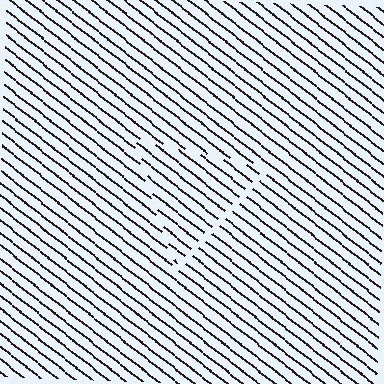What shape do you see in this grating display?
An illusory triangle. The interior of the shape contains the same grating, shifted by half a period — the contour is defined by the phase discontinuity where line-ends from the inner and outer gratings abut.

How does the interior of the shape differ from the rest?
The interior of the shape contains the same grating, shifted by half a period — the contour is defined by the phase discontinuity where line-ends from the inner and outer gratings abut.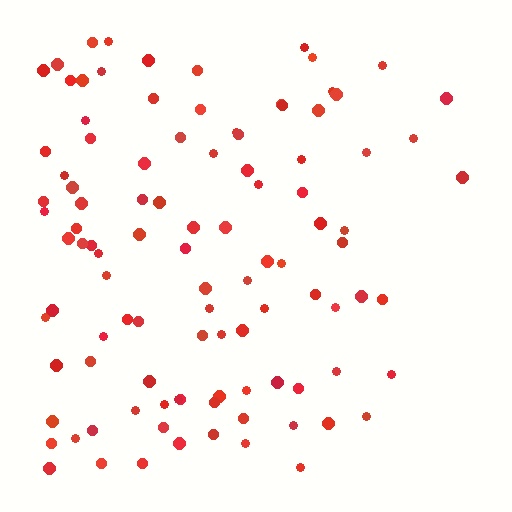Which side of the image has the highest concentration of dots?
The left.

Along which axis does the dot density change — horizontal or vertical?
Horizontal.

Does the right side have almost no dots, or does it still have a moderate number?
Still a moderate number, just noticeably fewer than the left.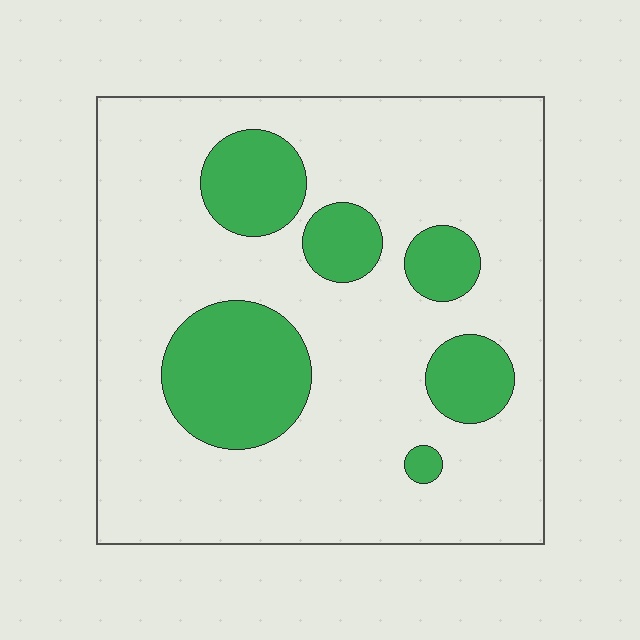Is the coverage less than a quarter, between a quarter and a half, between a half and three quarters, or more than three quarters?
Less than a quarter.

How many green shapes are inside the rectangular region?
6.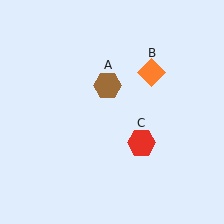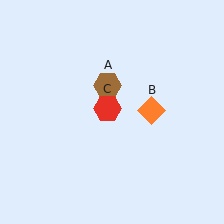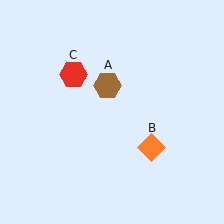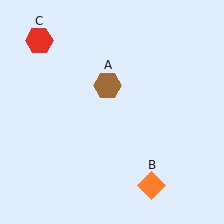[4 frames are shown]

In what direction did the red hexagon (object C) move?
The red hexagon (object C) moved up and to the left.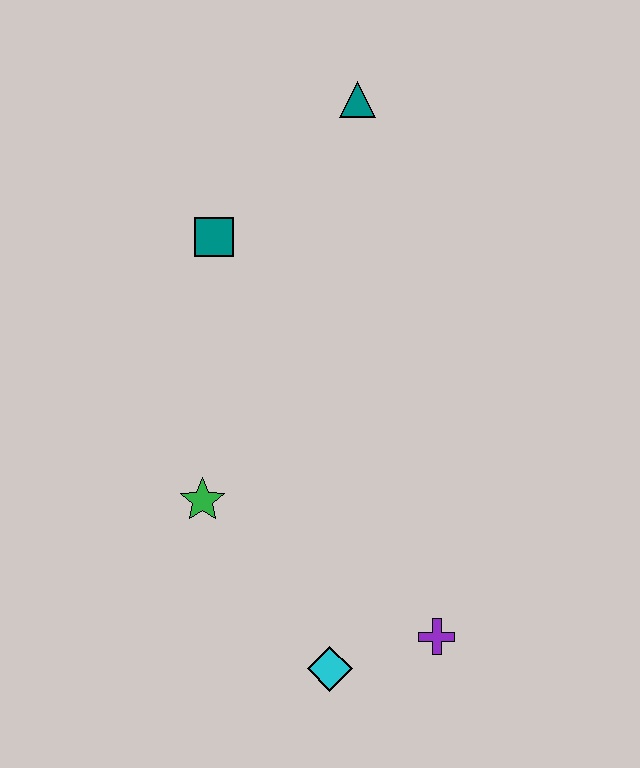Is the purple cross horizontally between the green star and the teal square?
No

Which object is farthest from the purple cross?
The teal triangle is farthest from the purple cross.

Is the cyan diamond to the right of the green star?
Yes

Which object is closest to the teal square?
The teal triangle is closest to the teal square.